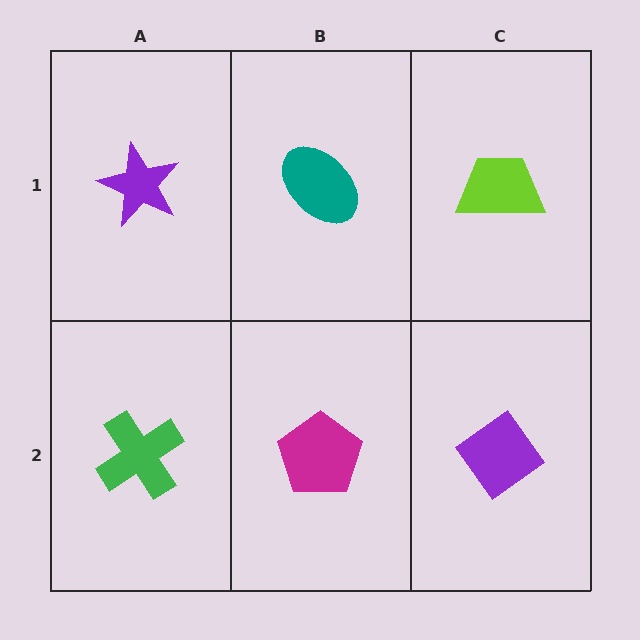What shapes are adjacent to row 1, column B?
A magenta pentagon (row 2, column B), a purple star (row 1, column A), a lime trapezoid (row 1, column C).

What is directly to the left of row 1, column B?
A purple star.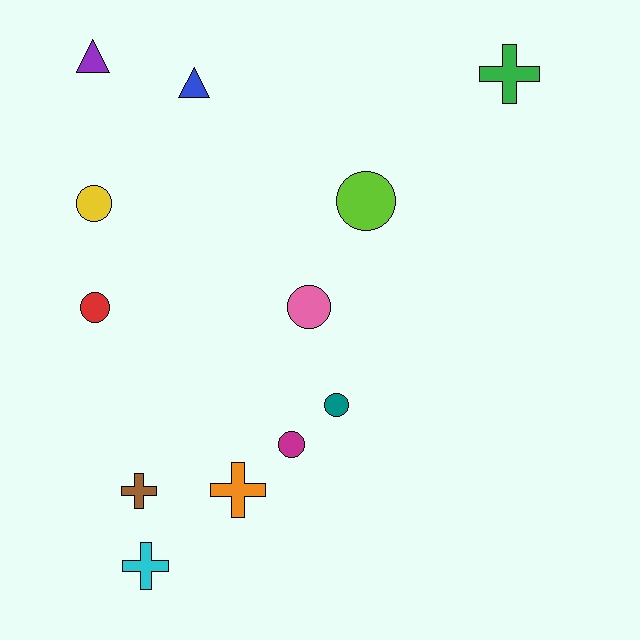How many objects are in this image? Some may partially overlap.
There are 12 objects.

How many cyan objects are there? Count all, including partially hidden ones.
There is 1 cyan object.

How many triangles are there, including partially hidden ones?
There are 2 triangles.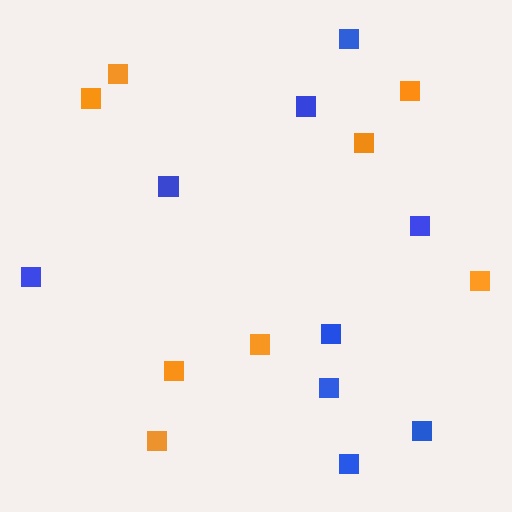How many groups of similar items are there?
There are 2 groups: one group of blue squares (9) and one group of orange squares (8).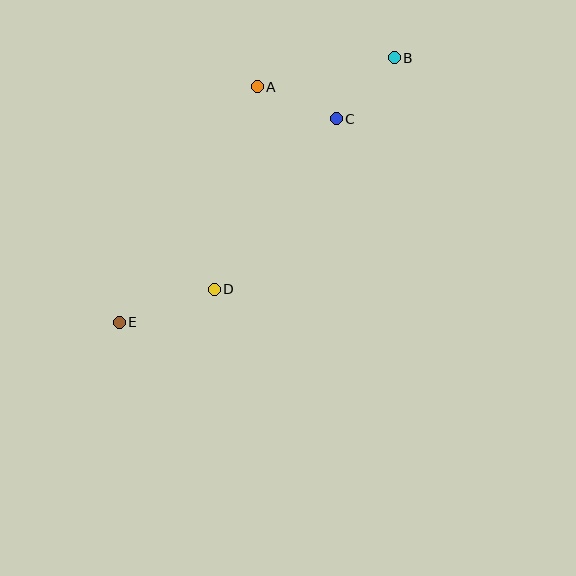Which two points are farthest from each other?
Points B and E are farthest from each other.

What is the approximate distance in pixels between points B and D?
The distance between B and D is approximately 293 pixels.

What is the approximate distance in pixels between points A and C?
The distance between A and C is approximately 85 pixels.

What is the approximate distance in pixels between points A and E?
The distance between A and E is approximately 273 pixels.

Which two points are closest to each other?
Points B and C are closest to each other.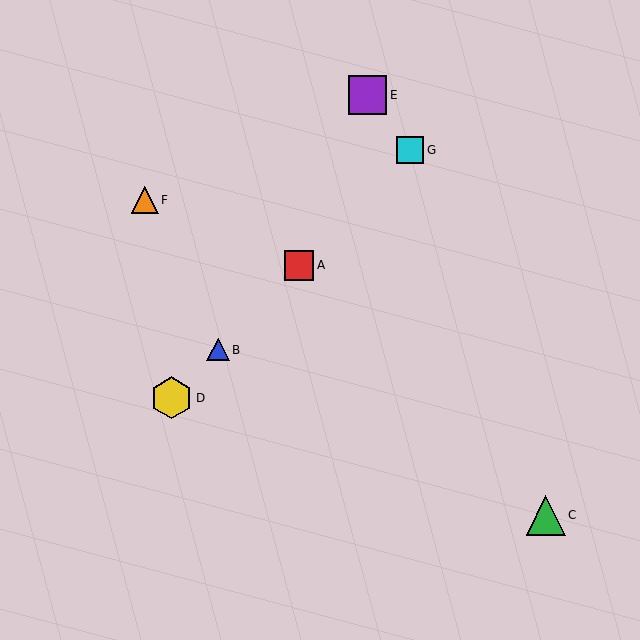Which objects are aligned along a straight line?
Objects A, B, D, G are aligned along a straight line.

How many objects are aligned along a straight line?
4 objects (A, B, D, G) are aligned along a straight line.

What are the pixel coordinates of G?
Object G is at (410, 150).